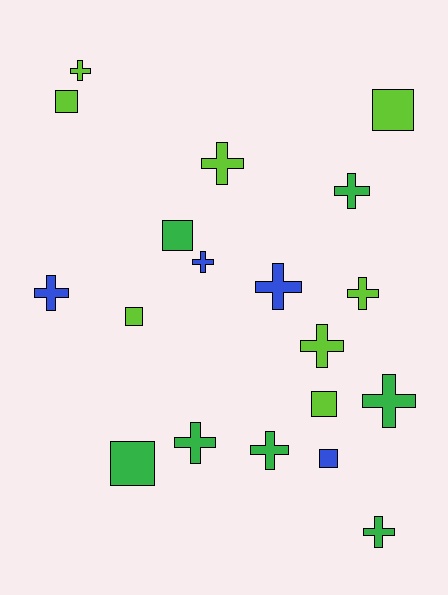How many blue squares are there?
There is 1 blue square.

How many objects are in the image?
There are 19 objects.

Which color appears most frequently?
Lime, with 8 objects.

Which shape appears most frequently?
Cross, with 12 objects.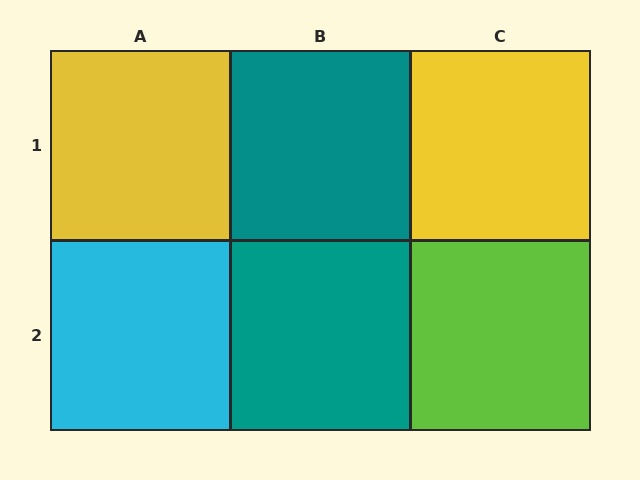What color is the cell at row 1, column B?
Teal.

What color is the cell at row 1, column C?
Yellow.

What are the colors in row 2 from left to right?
Cyan, teal, lime.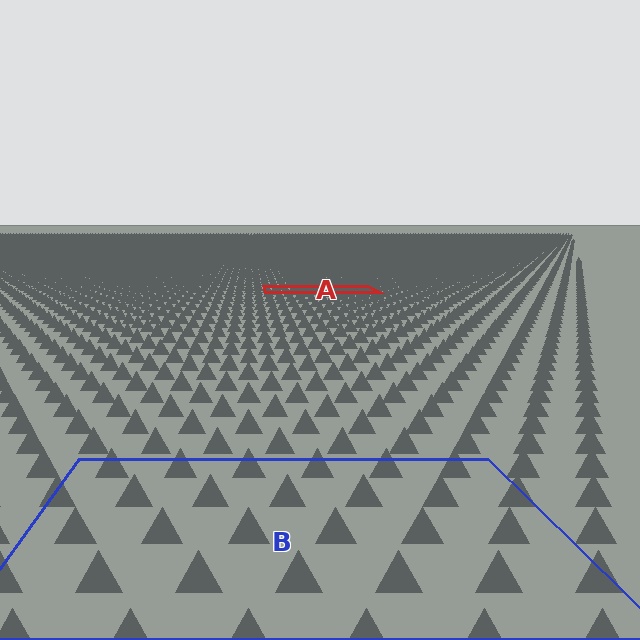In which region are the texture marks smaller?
The texture marks are smaller in region A, because it is farther away.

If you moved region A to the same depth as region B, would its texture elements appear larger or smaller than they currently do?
They would appear larger. At a closer depth, the same texture elements are projected at a bigger on-screen size.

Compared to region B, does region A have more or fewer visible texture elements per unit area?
Region A has more texture elements per unit area — they are packed more densely because it is farther away.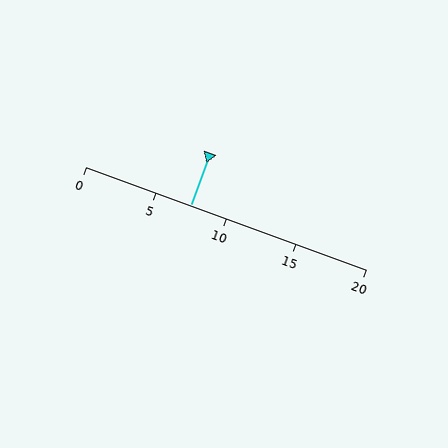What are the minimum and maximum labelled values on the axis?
The axis runs from 0 to 20.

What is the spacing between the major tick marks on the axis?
The major ticks are spaced 5 apart.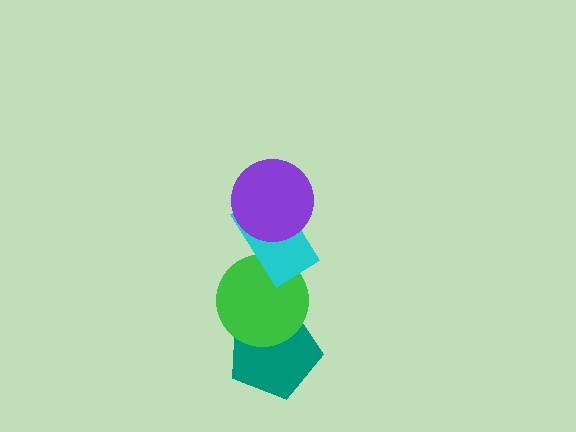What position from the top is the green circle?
The green circle is 3rd from the top.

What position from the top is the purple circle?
The purple circle is 1st from the top.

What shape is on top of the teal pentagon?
The green circle is on top of the teal pentagon.